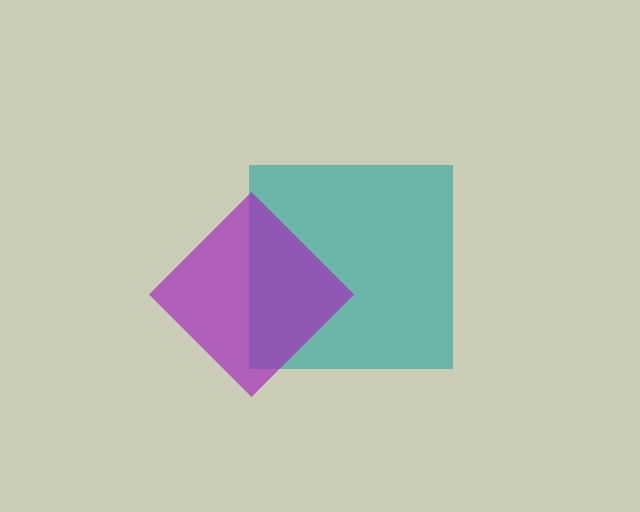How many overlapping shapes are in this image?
There are 2 overlapping shapes in the image.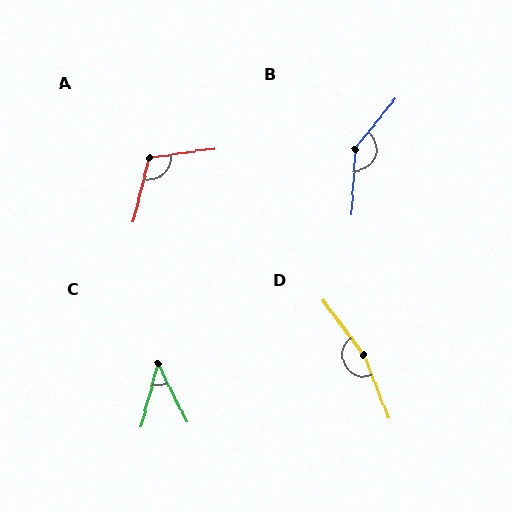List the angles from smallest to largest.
C (41°), A (112°), B (145°), D (165°).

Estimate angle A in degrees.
Approximately 112 degrees.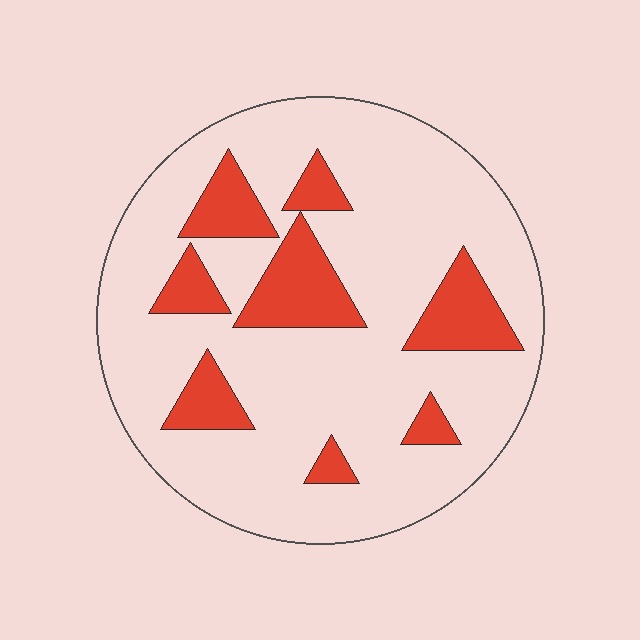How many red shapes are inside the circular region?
8.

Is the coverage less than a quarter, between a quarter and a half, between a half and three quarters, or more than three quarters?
Less than a quarter.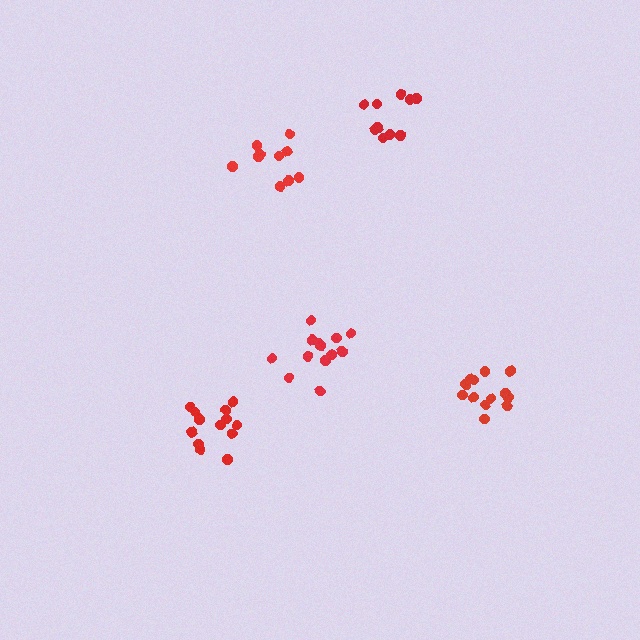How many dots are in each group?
Group 1: 13 dots, Group 2: 10 dots, Group 3: 13 dots, Group 4: 10 dots, Group 5: 13 dots (59 total).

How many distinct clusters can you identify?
There are 5 distinct clusters.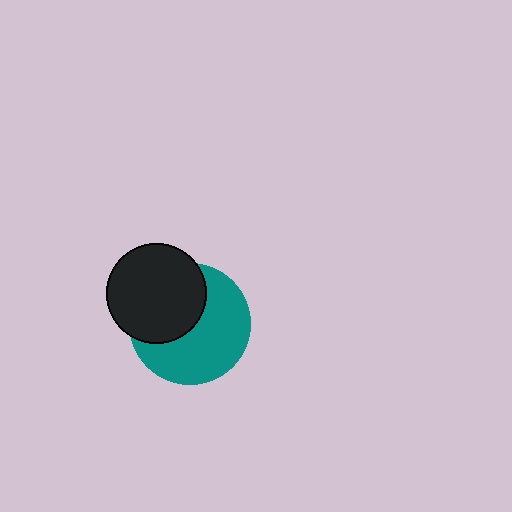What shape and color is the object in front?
The object in front is a black circle.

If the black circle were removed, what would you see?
You would see the complete teal circle.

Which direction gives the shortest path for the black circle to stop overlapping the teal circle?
Moving toward the upper-left gives the shortest separation.